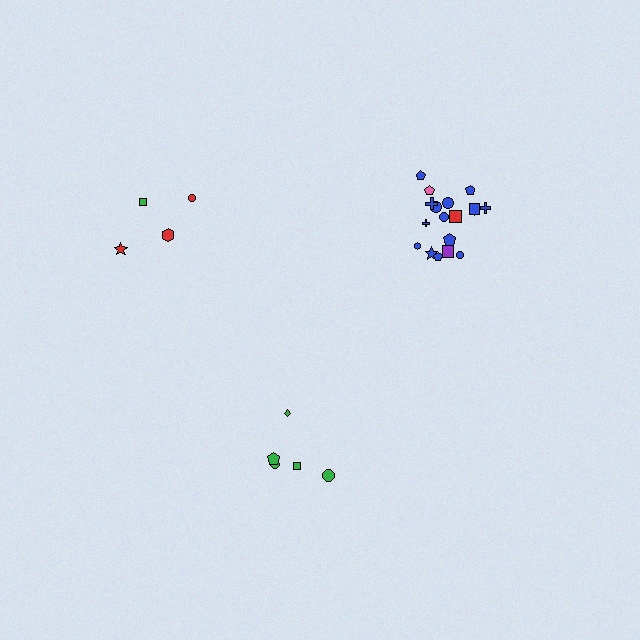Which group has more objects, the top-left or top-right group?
The top-right group.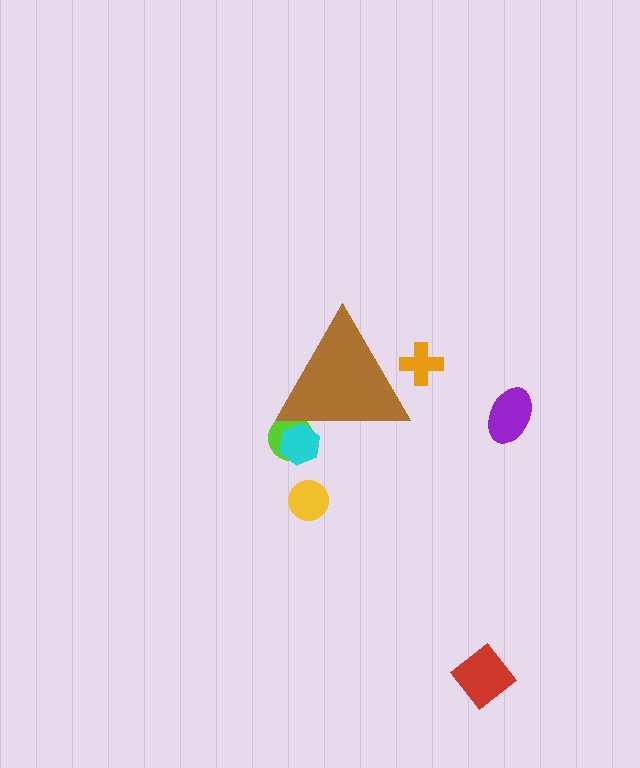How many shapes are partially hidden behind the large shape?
3 shapes are partially hidden.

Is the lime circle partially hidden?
Yes, the lime circle is partially hidden behind the brown triangle.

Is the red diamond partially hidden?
No, the red diamond is fully visible.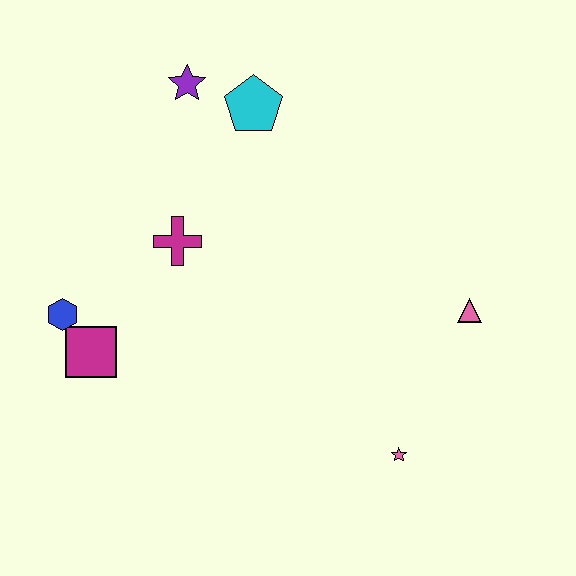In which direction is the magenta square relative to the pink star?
The magenta square is to the left of the pink star.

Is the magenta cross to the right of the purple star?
No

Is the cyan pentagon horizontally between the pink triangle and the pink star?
No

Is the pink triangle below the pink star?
No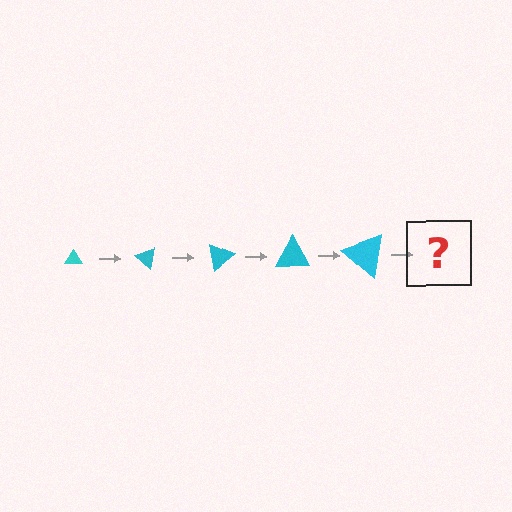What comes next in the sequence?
The next element should be a triangle, larger than the previous one and rotated 200 degrees from the start.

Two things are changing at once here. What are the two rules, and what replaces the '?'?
The two rules are that the triangle grows larger each step and it rotates 40 degrees each step. The '?' should be a triangle, larger than the previous one and rotated 200 degrees from the start.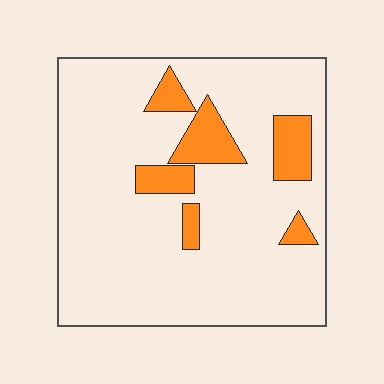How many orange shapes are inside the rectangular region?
6.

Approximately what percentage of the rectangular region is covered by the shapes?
Approximately 15%.